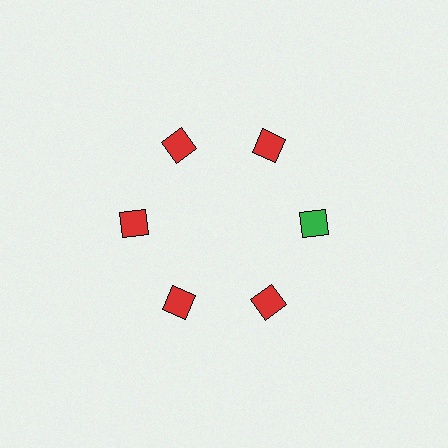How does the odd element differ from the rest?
It has a different color: green instead of red.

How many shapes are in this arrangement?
There are 6 shapes arranged in a ring pattern.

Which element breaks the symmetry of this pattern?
The green diamond at roughly the 3 o'clock position breaks the symmetry. All other shapes are red diamonds.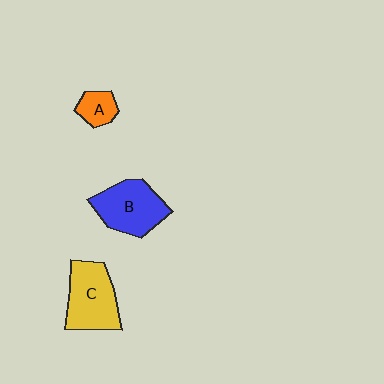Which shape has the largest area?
Shape C (yellow).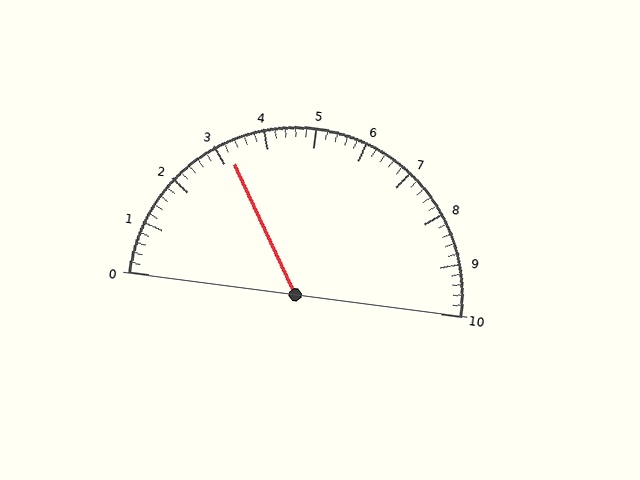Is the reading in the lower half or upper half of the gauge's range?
The reading is in the lower half of the range (0 to 10).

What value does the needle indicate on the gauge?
The needle indicates approximately 3.2.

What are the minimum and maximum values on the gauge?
The gauge ranges from 0 to 10.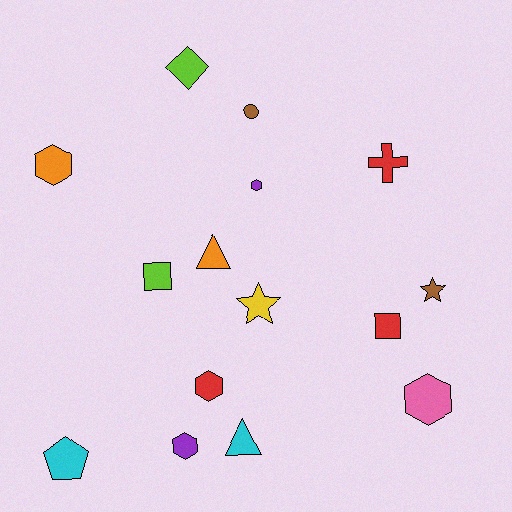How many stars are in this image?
There are 2 stars.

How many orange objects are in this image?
There are 2 orange objects.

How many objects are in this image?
There are 15 objects.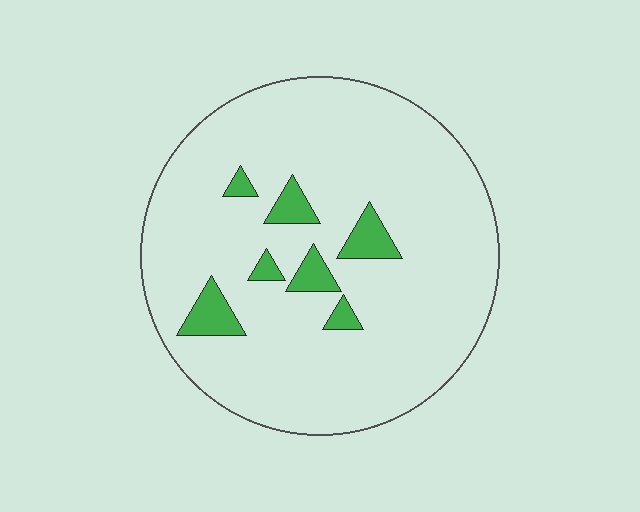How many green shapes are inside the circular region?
7.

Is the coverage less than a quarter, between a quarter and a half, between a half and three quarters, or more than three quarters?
Less than a quarter.